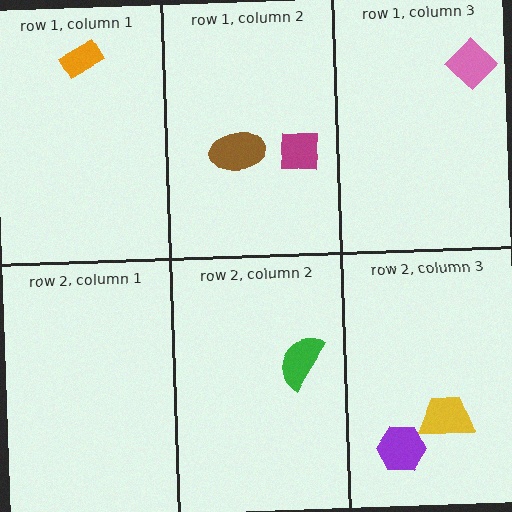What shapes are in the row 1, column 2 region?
The magenta square, the brown ellipse.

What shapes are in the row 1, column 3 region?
The pink diamond.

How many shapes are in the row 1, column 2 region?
2.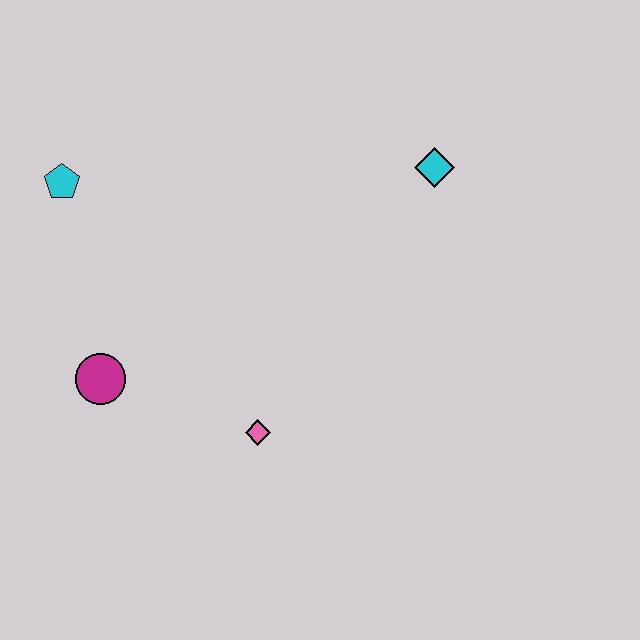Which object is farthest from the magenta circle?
The cyan diamond is farthest from the magenta circle.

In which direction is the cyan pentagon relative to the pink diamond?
The cyan pentagon is above the pink diamond.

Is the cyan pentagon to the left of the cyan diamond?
Yes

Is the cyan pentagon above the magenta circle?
Yes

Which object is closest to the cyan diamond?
The pink diamond is closest to the cyan diamond.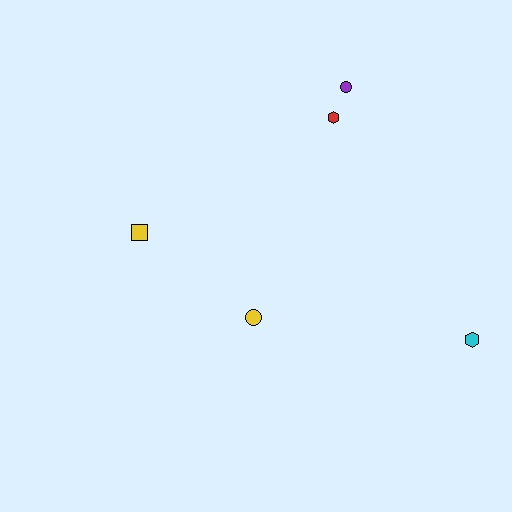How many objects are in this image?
There are 5 objects.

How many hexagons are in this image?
There are 2 hexagons.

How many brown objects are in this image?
There are no brown objects.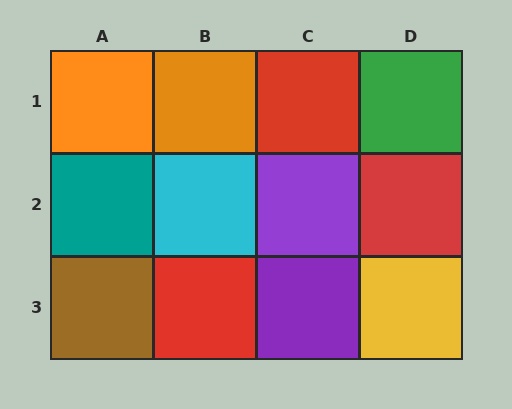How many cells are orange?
2 cells are orange.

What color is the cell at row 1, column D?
Green.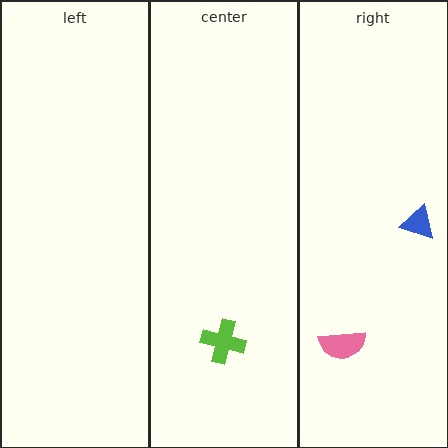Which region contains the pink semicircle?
The right region.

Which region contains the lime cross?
The center region.